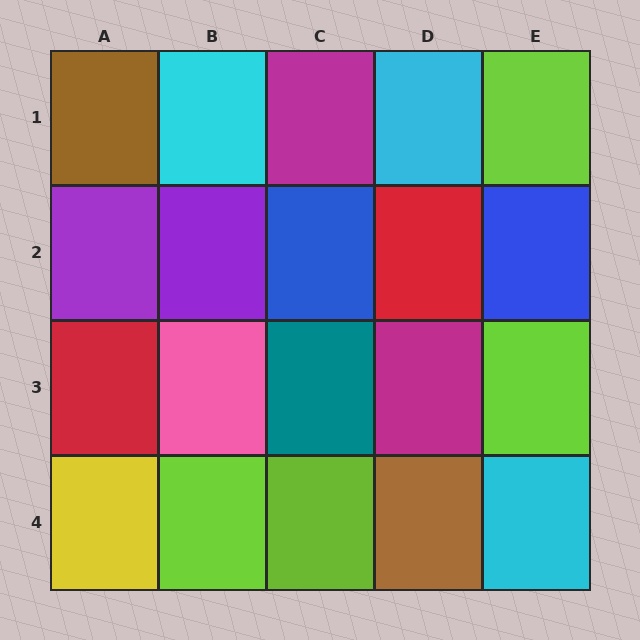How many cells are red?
2 cells are red.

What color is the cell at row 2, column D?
Red.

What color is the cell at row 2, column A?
Purple.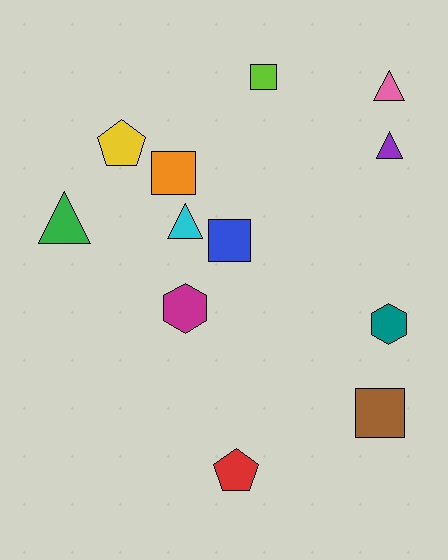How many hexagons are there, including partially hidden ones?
There are 2 hexagons.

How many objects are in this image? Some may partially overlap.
There are 12 objects.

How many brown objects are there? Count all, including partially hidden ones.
There is 1 brown object.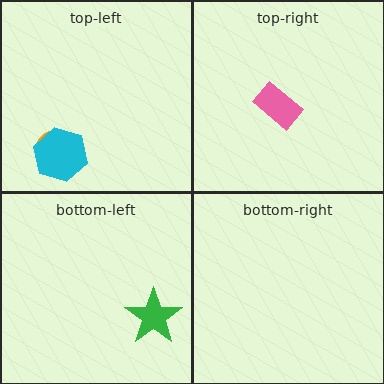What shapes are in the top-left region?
The orange circle, the cyan hexagon.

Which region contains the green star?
The bottom-left region.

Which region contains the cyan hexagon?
The top-left region.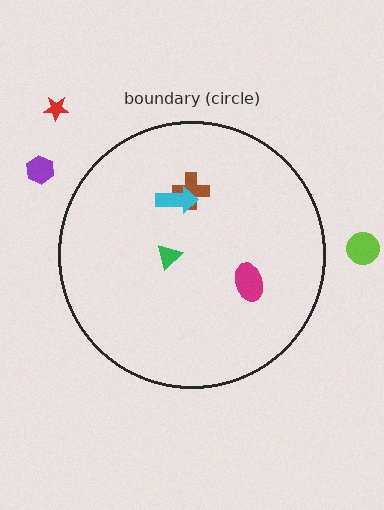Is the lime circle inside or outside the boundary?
Outside.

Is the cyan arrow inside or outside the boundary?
Inside.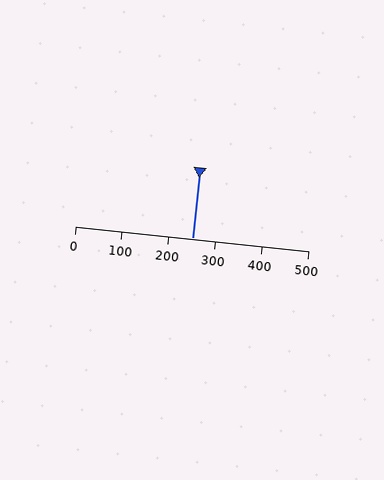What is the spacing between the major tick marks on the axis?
The major ticks are spaced 100 apart.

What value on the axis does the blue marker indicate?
The marker indicates approximately 250.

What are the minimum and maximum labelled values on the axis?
The axis runs from 0 to 500.